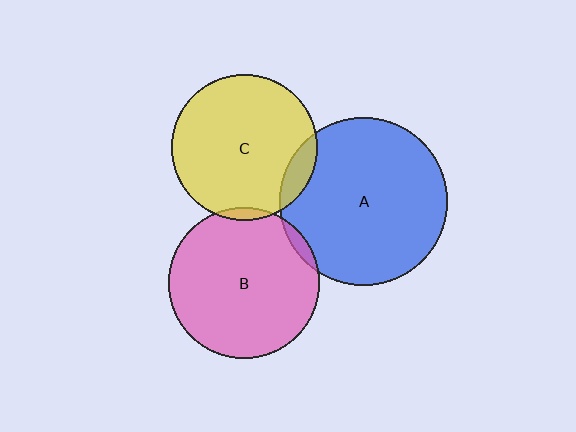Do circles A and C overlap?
Yes.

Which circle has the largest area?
Circle A (blue).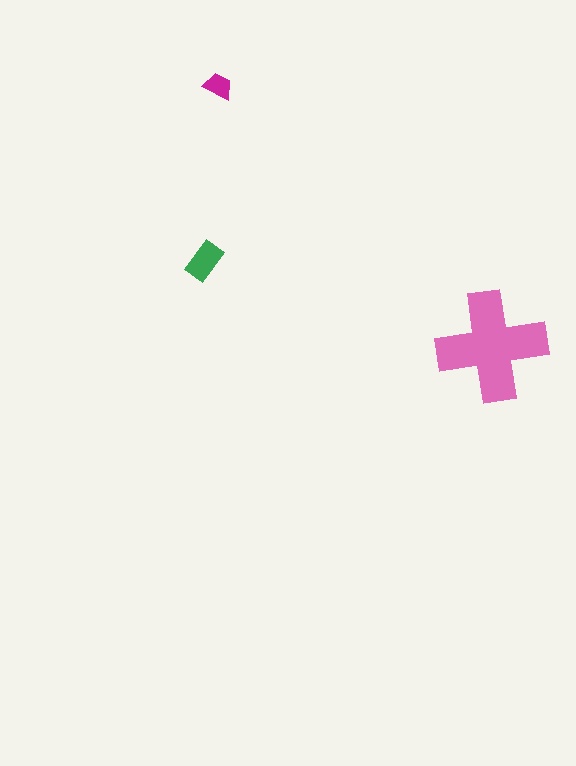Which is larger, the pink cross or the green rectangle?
The pink cross.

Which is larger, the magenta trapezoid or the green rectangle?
The green rectangle.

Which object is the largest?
The pink cross.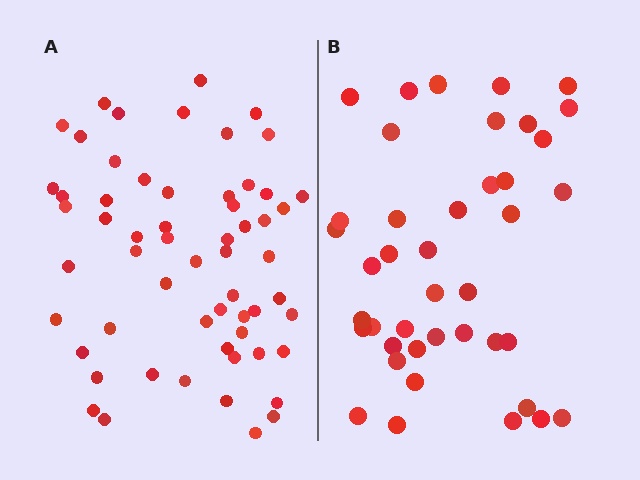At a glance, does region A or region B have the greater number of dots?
Region A (the left region) has more dots.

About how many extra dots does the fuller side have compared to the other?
Region A has approximately 20 more dots than region B.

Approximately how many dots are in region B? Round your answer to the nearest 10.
About 40 dots. (The exact count is 41, which rounds to 40.)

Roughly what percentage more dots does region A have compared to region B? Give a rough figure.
About 45% more.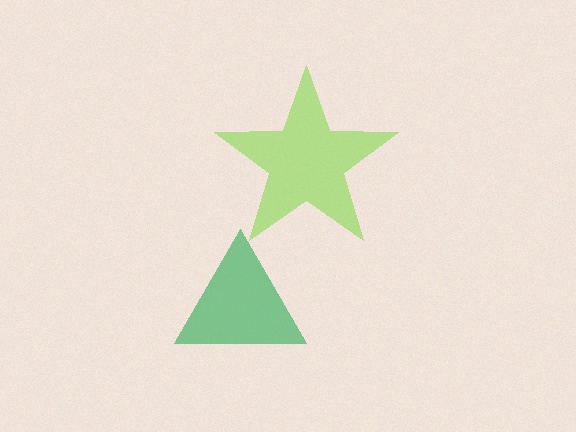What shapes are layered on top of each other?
The layered shapes are: a lime star, a green triangle.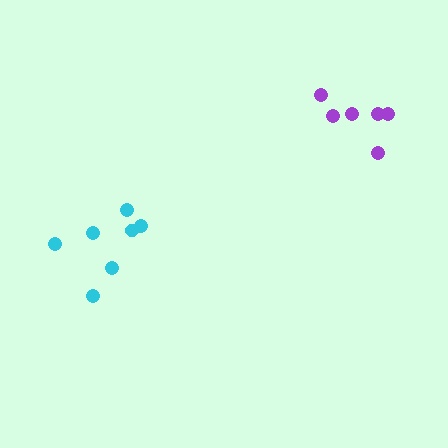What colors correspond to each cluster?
The clusters are colored: purple, cyan.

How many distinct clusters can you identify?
There are 2 distinct clusters.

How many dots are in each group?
Group 1: 6 dots, Group 2: 7 dots (13 total).